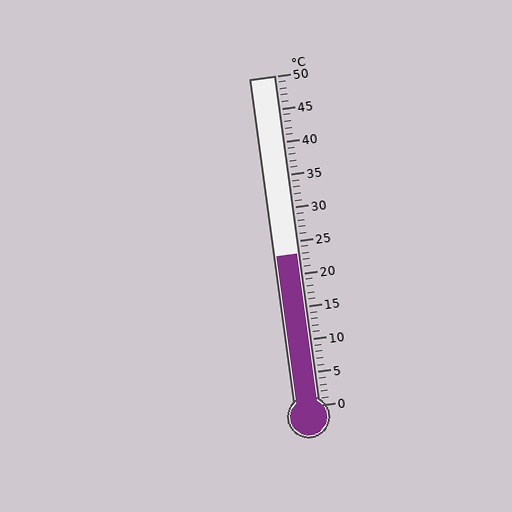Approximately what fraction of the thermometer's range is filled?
The thermometer is filled to approximately 45% of its range.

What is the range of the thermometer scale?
The thermometer scale ranges from 0°C to 50°C.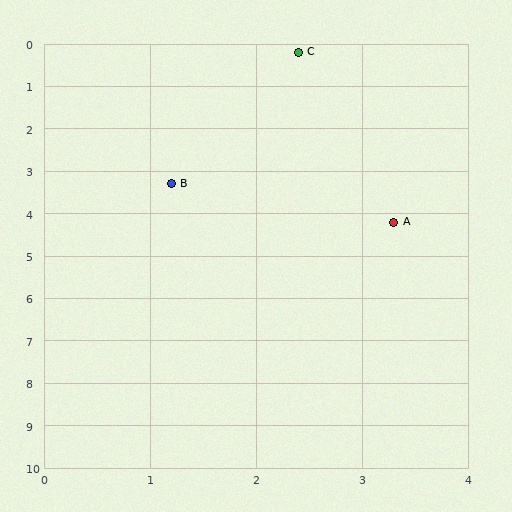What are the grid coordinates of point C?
Point C is at approximately (2.4, 0.2).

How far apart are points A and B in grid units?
Points A and B are about 2.3 grid units apart.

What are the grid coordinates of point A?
Point A is at approximately (3.3, 4.2).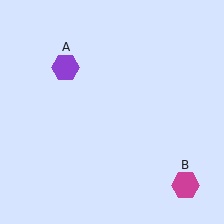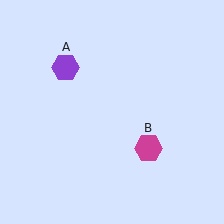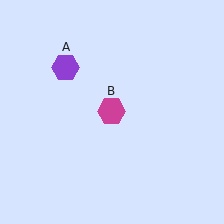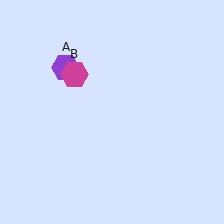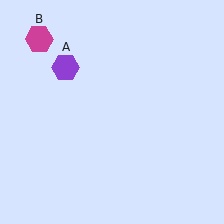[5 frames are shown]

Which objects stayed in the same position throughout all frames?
Purple hexagon (object A) remained stationary.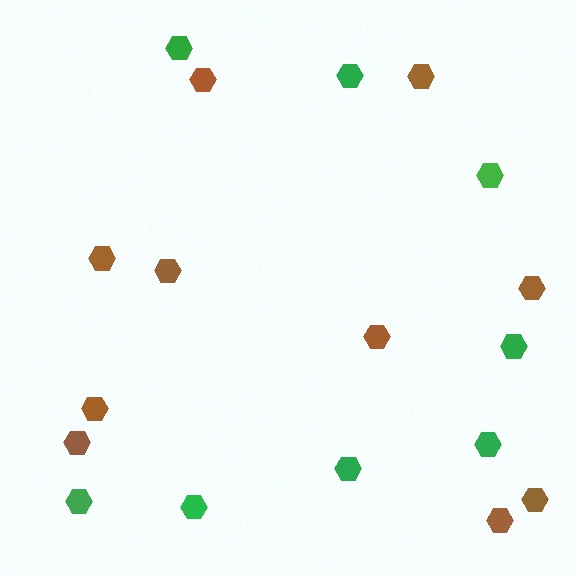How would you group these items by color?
There are 2 groups: one group of brown hexagons (10) and one group of green hexagons (8).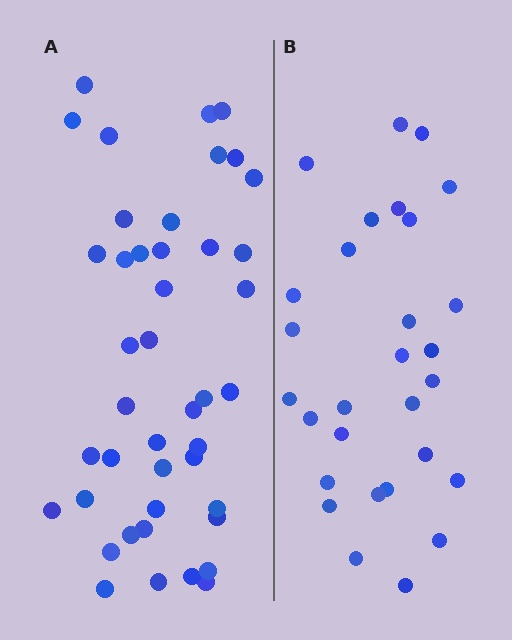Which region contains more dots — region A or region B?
Region A (the left region) has more dots.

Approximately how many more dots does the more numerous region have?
Region A has approximately 15 more dots than region B.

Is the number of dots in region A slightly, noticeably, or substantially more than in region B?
Region A has substantially more. The ratio is roughly 1.5 to 1.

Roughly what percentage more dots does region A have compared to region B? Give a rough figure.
About 50% more.